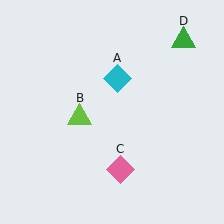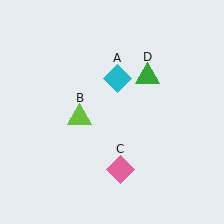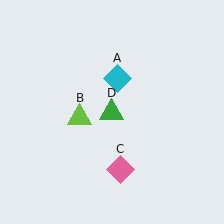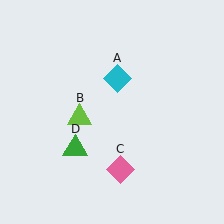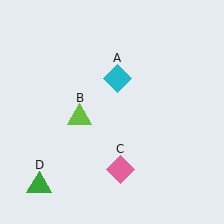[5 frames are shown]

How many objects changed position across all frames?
1 object changed position: green triangle (object D).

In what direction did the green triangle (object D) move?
The green triangle (object D) moved down and to the left.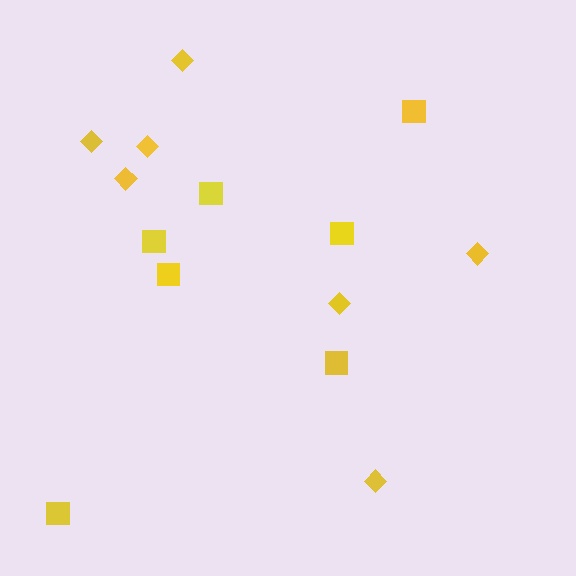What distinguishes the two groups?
There are 2 groups: one group of squares (7) and one group of diamonds (7).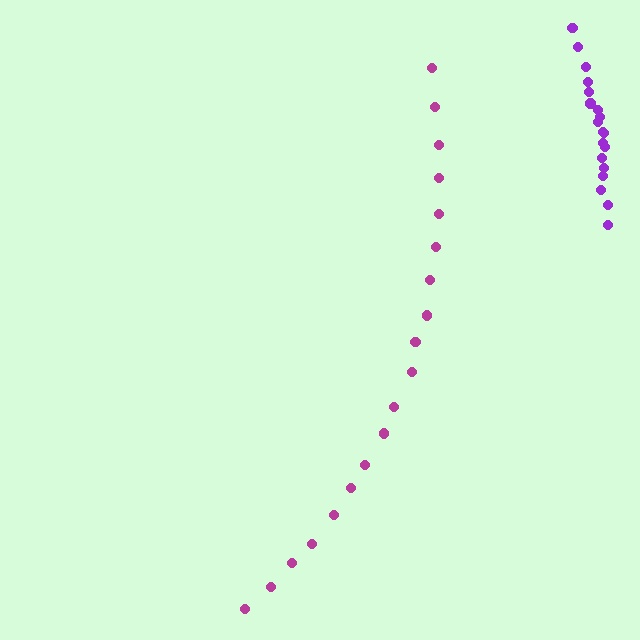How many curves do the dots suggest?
There are 2 distinct paths.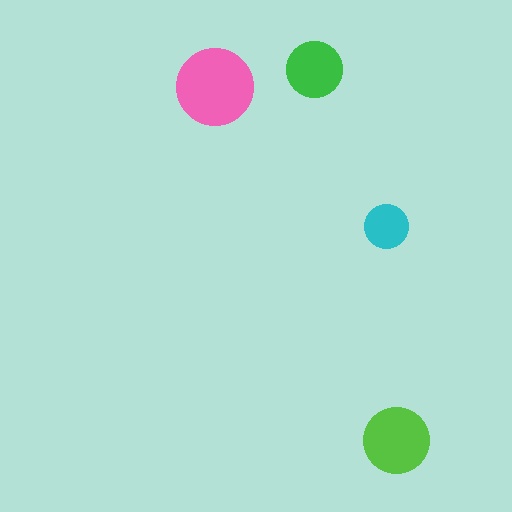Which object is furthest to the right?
The lime circle is rightmost.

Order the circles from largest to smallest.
the pink one, the lime one, the green one, the cyan one.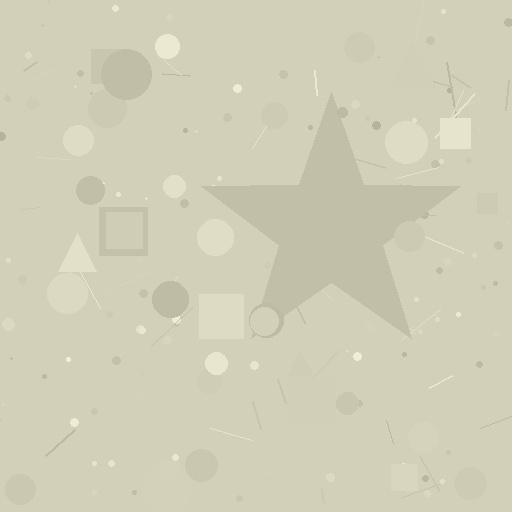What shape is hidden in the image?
A star is hidden in the image.